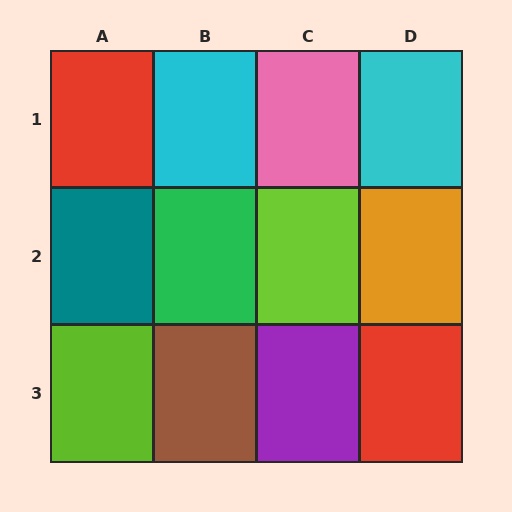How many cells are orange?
1 cell is orange.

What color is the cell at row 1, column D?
Cyan.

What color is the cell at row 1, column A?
Red.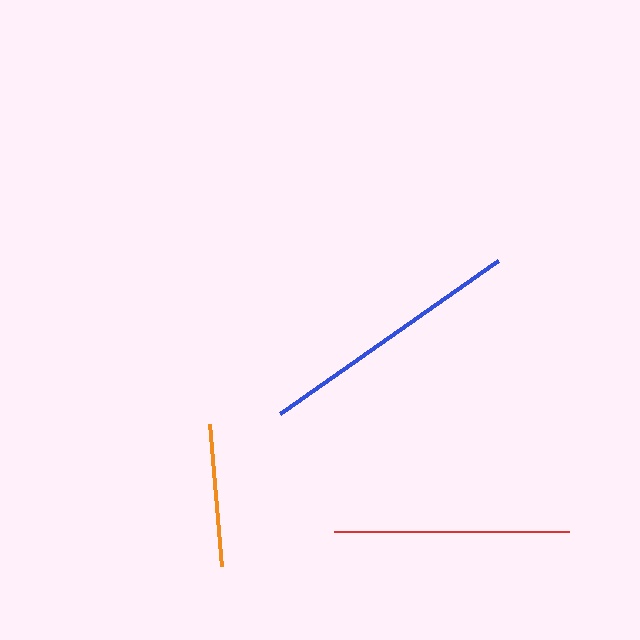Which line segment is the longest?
The blue line is the longest at approximately 266 pixels.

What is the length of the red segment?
The red segment is approximately 235 pixels long.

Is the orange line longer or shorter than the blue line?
The blue line is longer than the orange line.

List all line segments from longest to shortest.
From longest to shortest: blue, red, orange.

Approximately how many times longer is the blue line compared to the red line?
The blue line is approximately 1.1 times the length of the red line.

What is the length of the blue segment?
The blue segment is approximately 266 pixels long.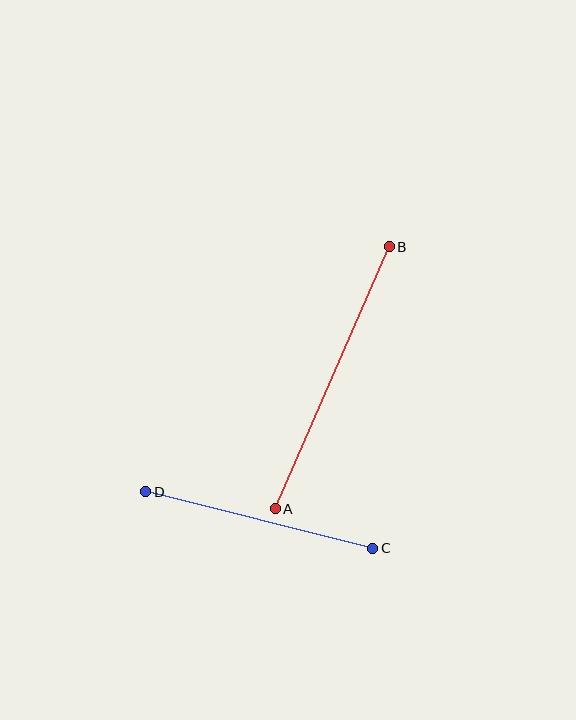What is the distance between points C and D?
The distance is approximately 234 pixels.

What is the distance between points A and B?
The distance is approximately 286 pixels.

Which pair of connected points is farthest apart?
Points A and B are farthest apart.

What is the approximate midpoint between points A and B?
The midpoint is at approximately (332, 378) pixels.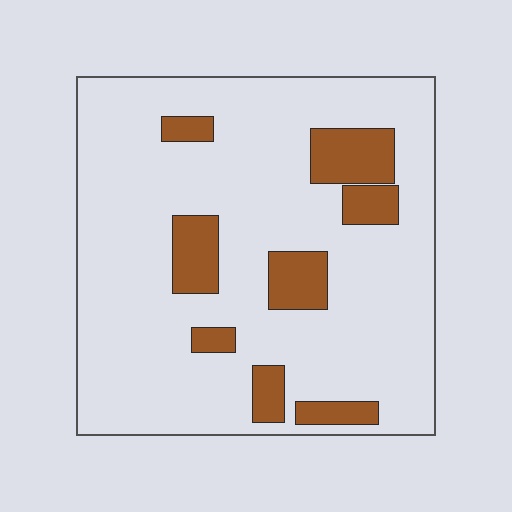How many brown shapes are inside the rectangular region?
8.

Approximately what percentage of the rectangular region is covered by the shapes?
Approximately 15%.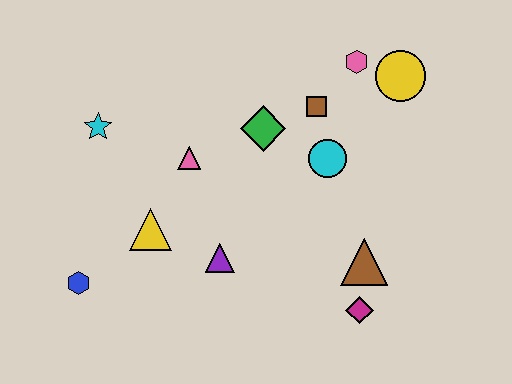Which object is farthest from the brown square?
The blue hexagon is farthest from the brown square.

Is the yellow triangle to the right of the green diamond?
No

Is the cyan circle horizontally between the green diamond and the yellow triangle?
No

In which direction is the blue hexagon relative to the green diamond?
The blue hexagon is to the left of the green diamond.